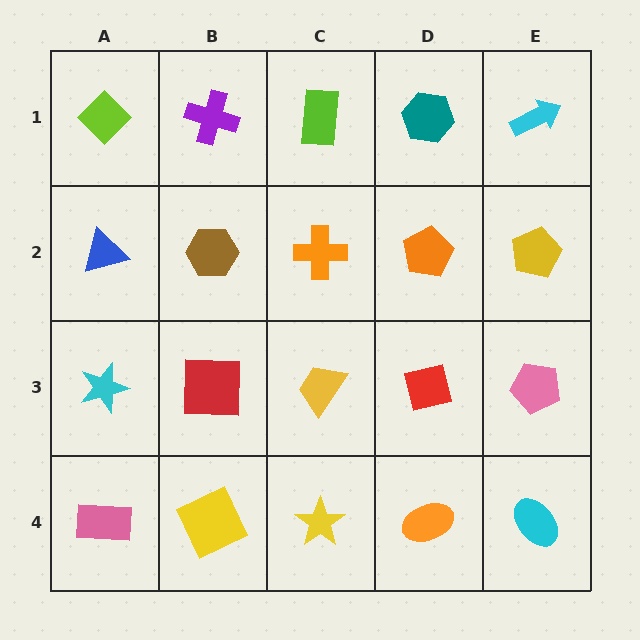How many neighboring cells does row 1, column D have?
3.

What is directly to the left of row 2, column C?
A brown hexagon.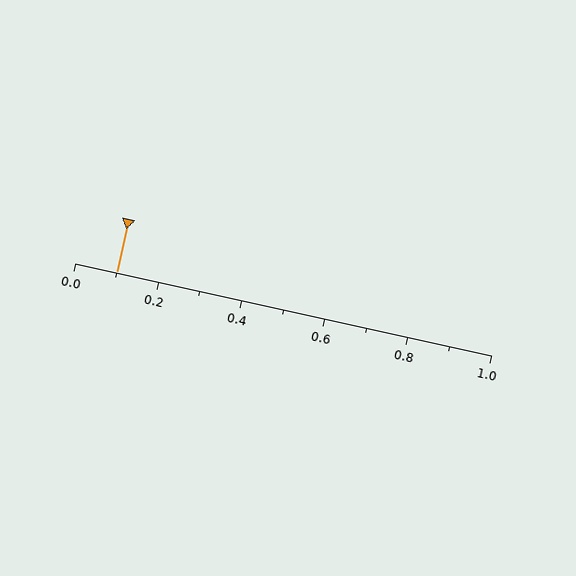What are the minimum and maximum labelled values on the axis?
The axis runs from 0.0 to 1.0.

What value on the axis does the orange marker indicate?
The marker indicates approximately 0.1.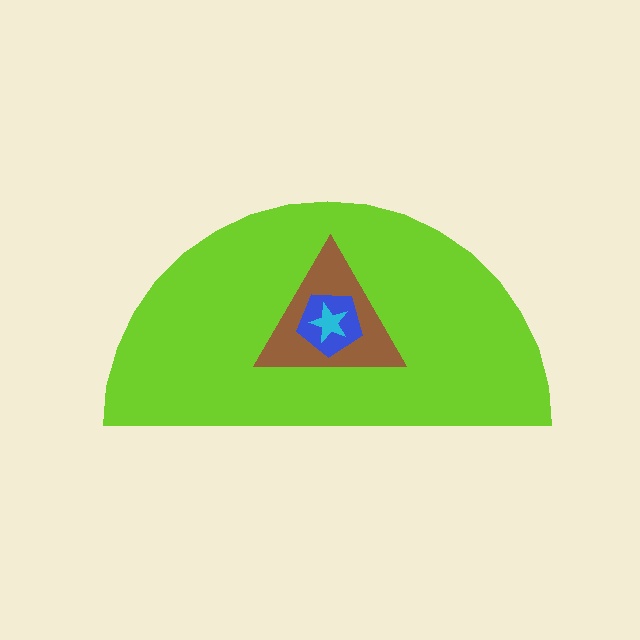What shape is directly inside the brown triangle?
The blue pentagon.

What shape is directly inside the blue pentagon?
The cyan star.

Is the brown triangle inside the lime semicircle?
Yes.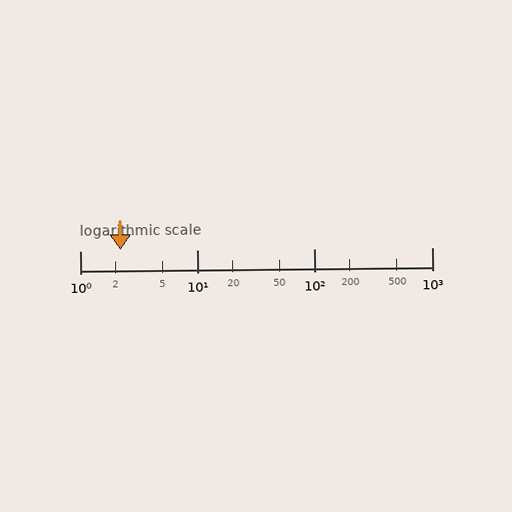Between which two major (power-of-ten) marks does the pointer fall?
The pointer is between 1 and 10.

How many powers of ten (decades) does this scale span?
The scale spans 3 decades, from 1 to 1000.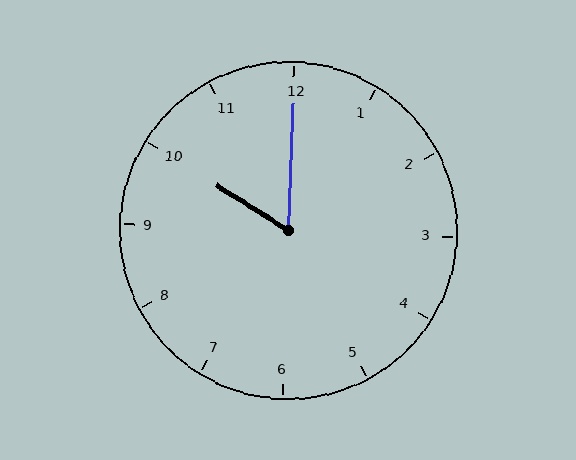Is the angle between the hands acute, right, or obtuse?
It is acute.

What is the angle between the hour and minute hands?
Approximately 60 degrees.